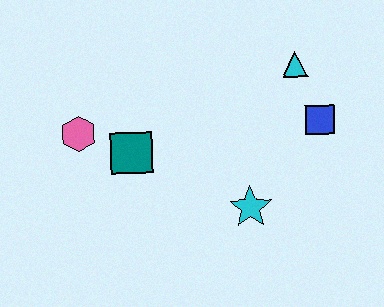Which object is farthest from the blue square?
The pink hexagon is farthest from the blue square.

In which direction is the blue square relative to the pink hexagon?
The blue square is to the right of the pink hexagon.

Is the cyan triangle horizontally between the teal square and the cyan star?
No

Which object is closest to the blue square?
The cyan triangle is closest to the blue square.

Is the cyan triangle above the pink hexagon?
Yes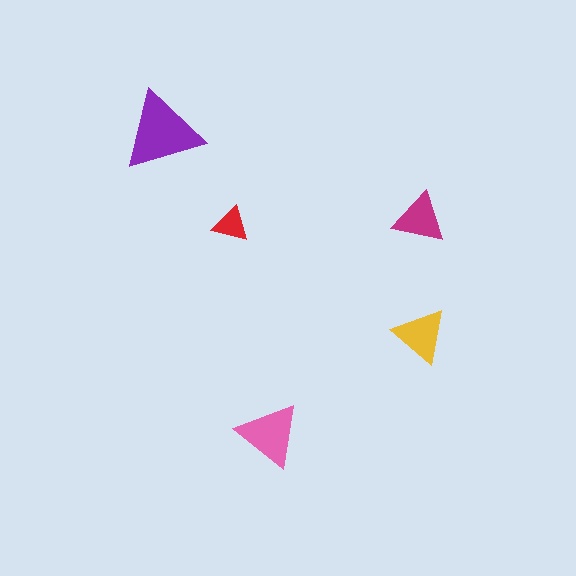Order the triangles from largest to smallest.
the purple one, the pink one, the yellow one, the magenta one, the red one.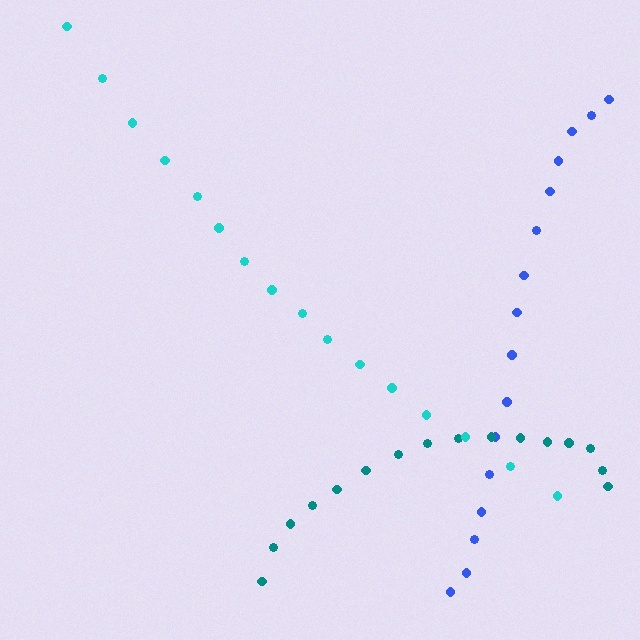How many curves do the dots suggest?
There are 3 distinct paths.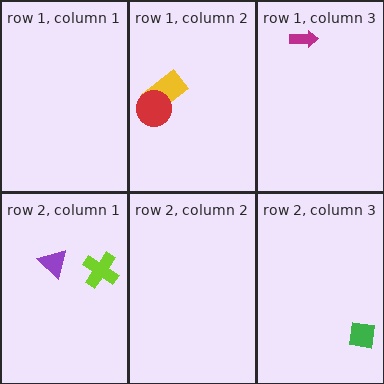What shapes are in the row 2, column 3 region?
The green square.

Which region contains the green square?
The row 2, column 3 region.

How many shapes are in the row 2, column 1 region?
2.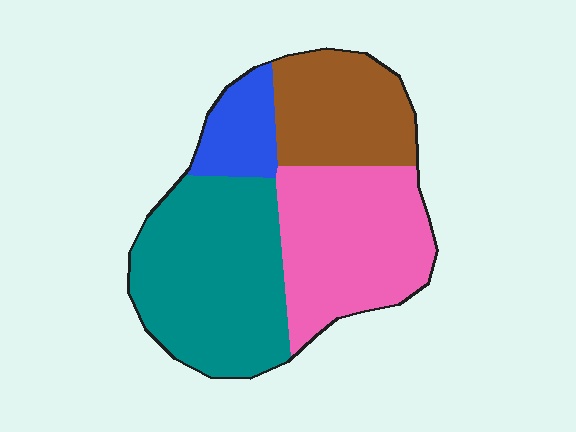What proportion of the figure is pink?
Pink takes up about one third (1/3) of the figure.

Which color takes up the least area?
Blue, at roughly 10%.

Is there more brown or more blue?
Brown.